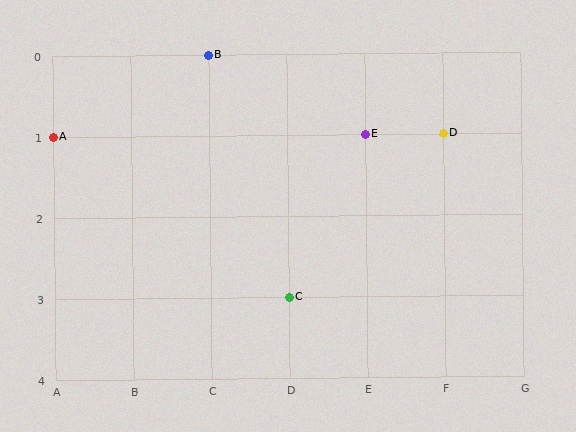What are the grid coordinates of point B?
Point B is at grid coordinates (C, 0).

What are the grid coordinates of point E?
Point E is at grid coordinates (E, 1).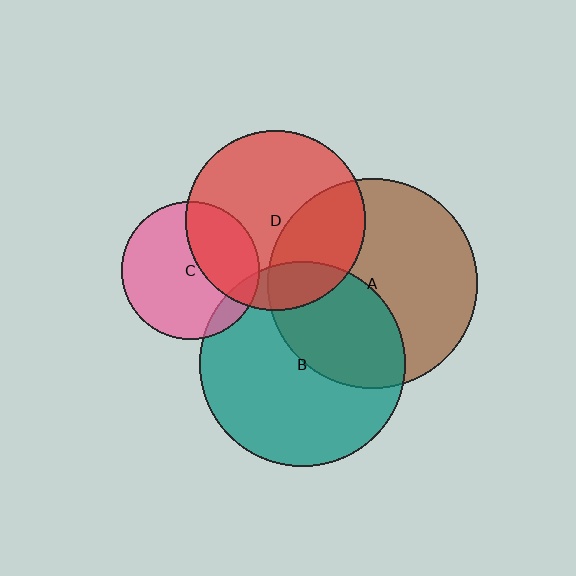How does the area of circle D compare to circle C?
Approximately 1.7 times.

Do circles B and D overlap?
Yes.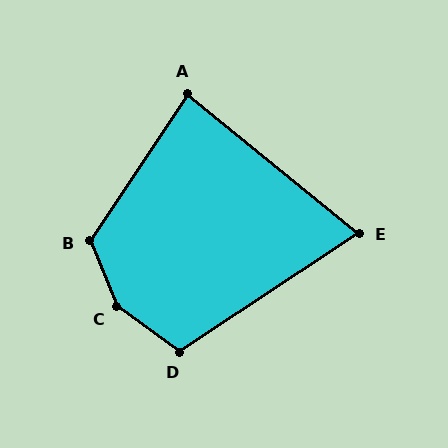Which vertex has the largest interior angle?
C, at approximately 148 degrees.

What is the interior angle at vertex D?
Approximately 111 degrees (obtuse).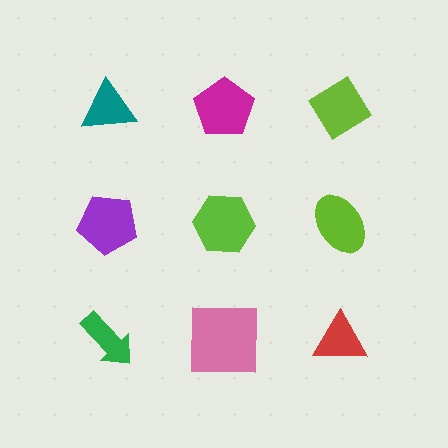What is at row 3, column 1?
A green arrow.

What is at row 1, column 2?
A magenta pentagon.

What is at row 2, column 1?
A purple pentagon.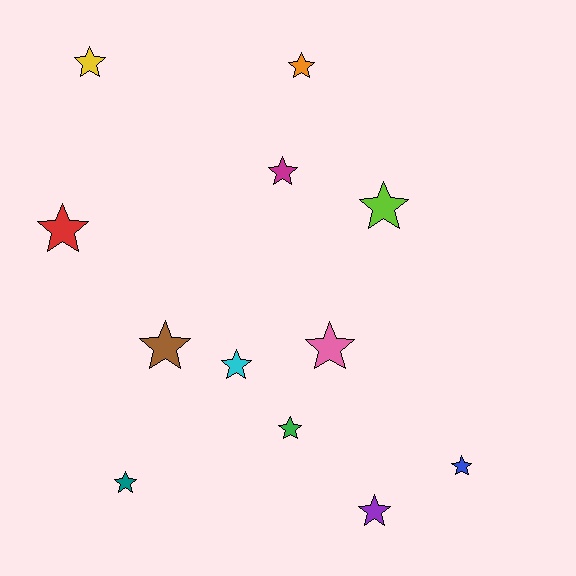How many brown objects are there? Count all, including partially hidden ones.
There is 1 brown object.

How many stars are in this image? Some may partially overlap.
There are 12 stars.